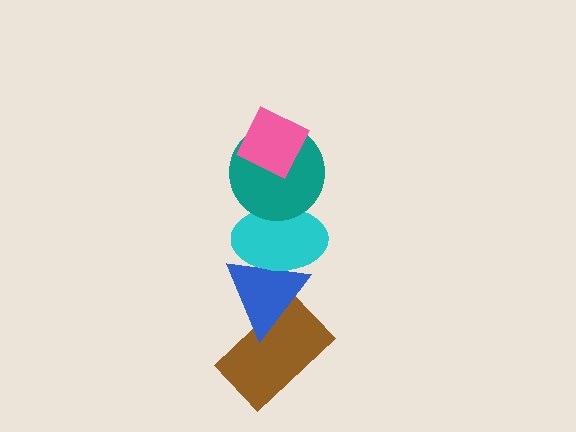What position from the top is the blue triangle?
The blue triangle is 4th from the top.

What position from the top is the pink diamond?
The pink diamond is 1st from the top.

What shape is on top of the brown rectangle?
The blue triangle is on top of the brown rectangle.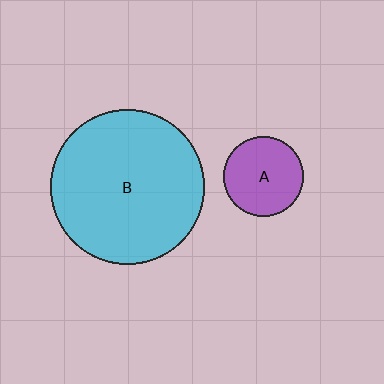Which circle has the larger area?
Circle B (cyan).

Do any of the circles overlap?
No, none of the circles overlap.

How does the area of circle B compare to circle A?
Approximately 3.7 times.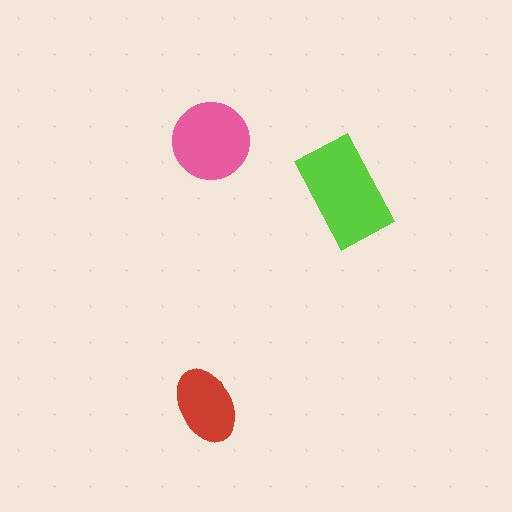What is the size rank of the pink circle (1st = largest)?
2nd.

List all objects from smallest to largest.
The red ellipse, the pink circle, the lime rectangle.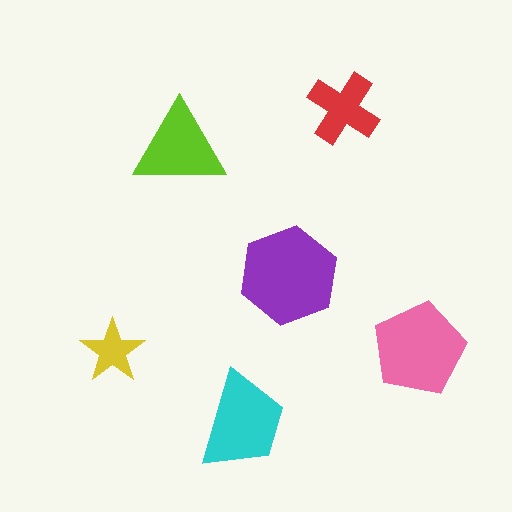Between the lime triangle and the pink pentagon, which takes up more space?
The pink pentagon.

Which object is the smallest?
The yellow star.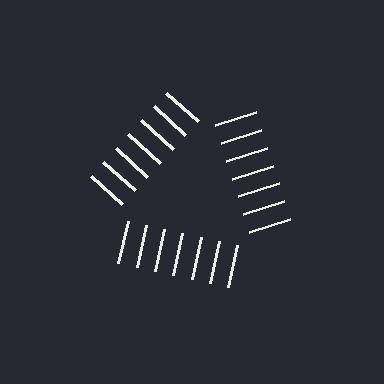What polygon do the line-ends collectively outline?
An illusory triangle — the line segments terminate on its edges but no continuous stroke is drawn.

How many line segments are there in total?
21 — 7 along each of the 3 edges.